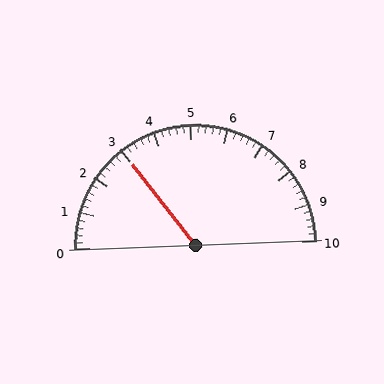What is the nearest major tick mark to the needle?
The nearest major tick mark is 3.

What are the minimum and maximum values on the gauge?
The gauge ranges from 0 to 10.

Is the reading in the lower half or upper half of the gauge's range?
The reading is in the lower half of the range (0 to 10).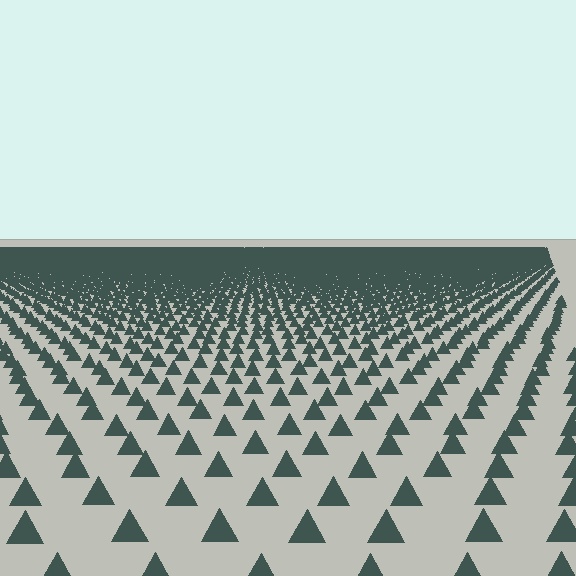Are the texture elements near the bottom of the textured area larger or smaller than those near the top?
Larger. Near the bottom, elements are closer to the viewer and appear at a bigger on-screen size.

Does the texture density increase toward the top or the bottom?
Density increases toward the top.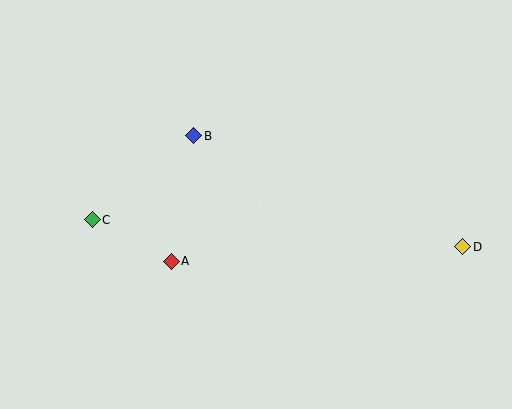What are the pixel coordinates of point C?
Point C is at (92, 220).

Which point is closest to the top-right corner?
Point D is closest to the top-right corner.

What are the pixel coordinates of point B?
Point B is at (194, 136).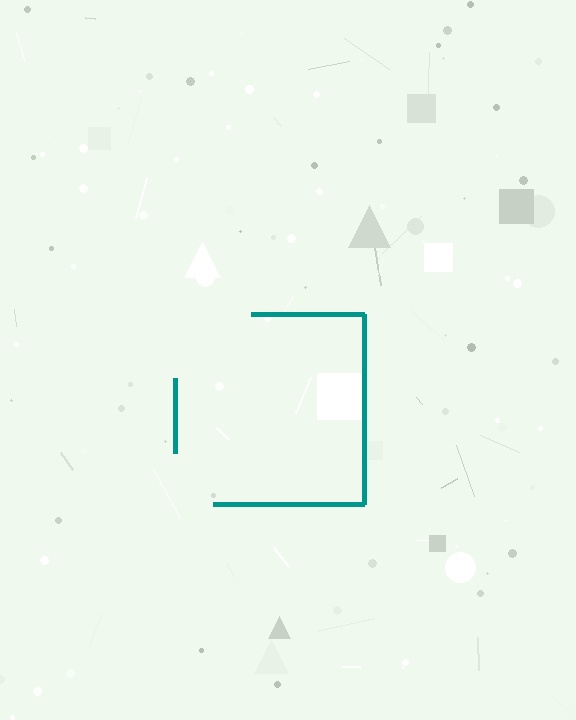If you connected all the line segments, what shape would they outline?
They would outline a square.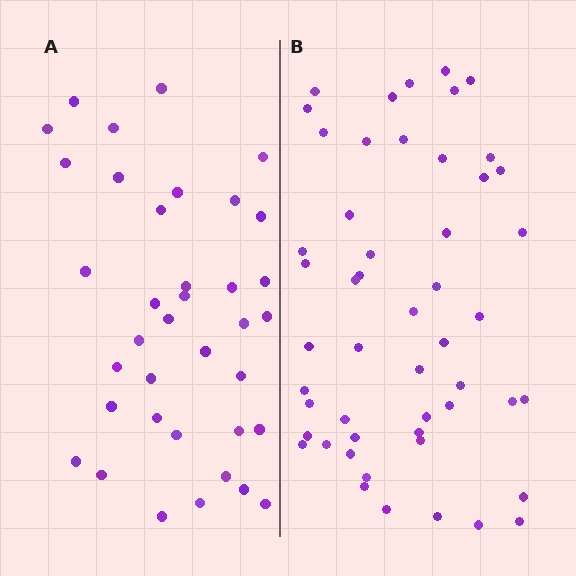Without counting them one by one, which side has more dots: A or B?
Region B (the right region) has more dots.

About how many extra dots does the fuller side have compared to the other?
Region B has approximately 15 more dots than region A.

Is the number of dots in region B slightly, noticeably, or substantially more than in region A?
Region B has noticeably more, but not dramatically so. The ratio is roughly 1.4 to 1.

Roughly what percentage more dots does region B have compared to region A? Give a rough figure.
About 40% more.